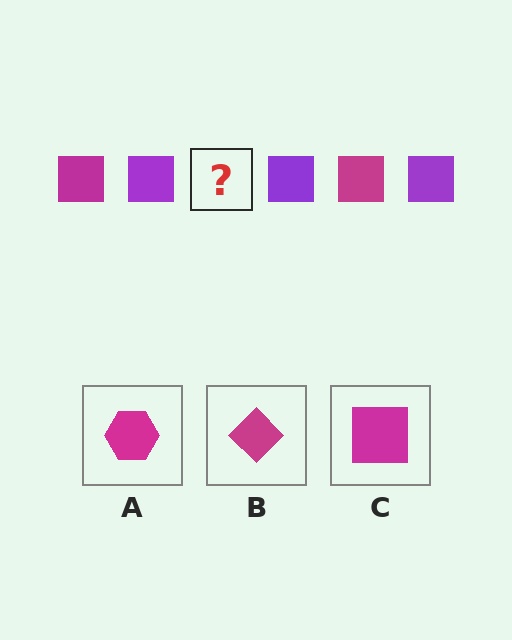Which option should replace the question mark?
Option C.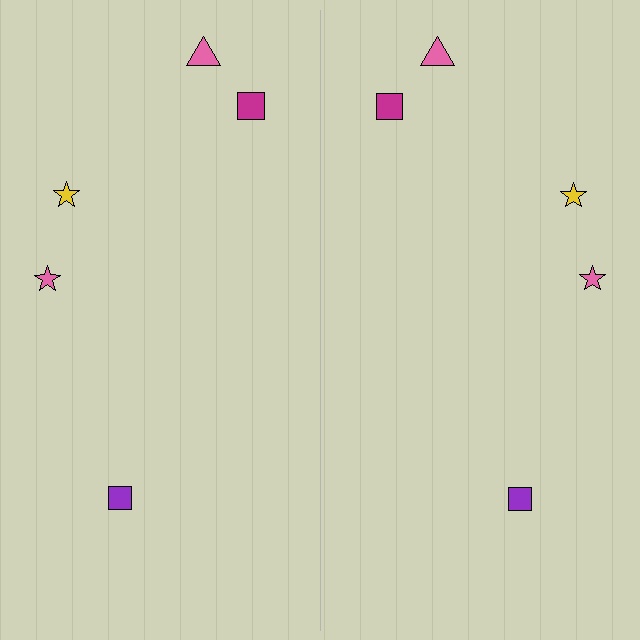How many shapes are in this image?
There are 10 shapes in this image.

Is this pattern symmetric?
Yes, this pattern has bilateral (reflection) symmetry.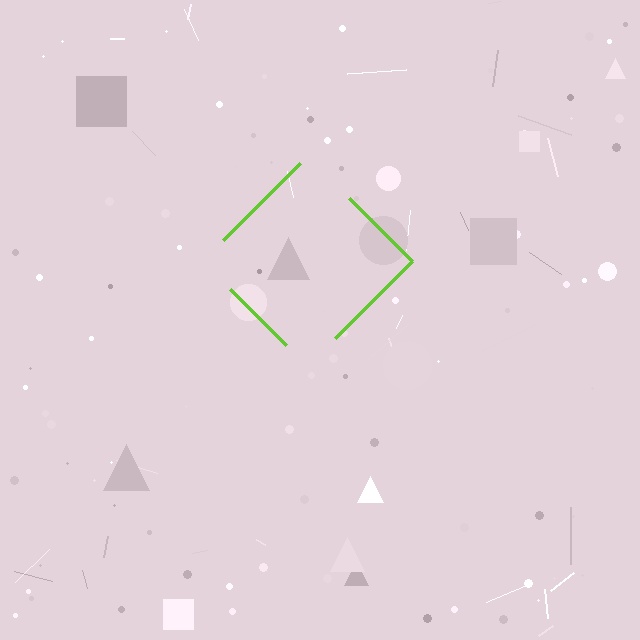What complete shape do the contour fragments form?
The contour fragments form a diamond.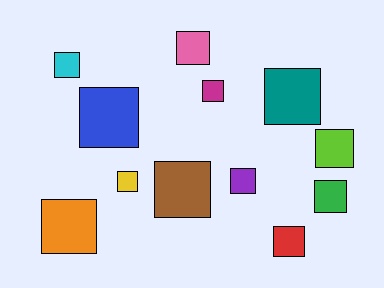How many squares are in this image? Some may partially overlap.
There are 12 squares.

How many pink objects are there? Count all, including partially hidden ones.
There is 1 pink object.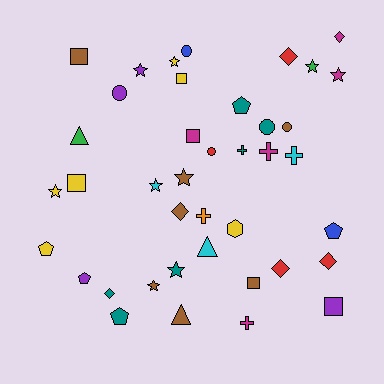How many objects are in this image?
There are 40 objects.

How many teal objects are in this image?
There are 6 teal objects.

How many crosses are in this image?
There are 5 crosses.